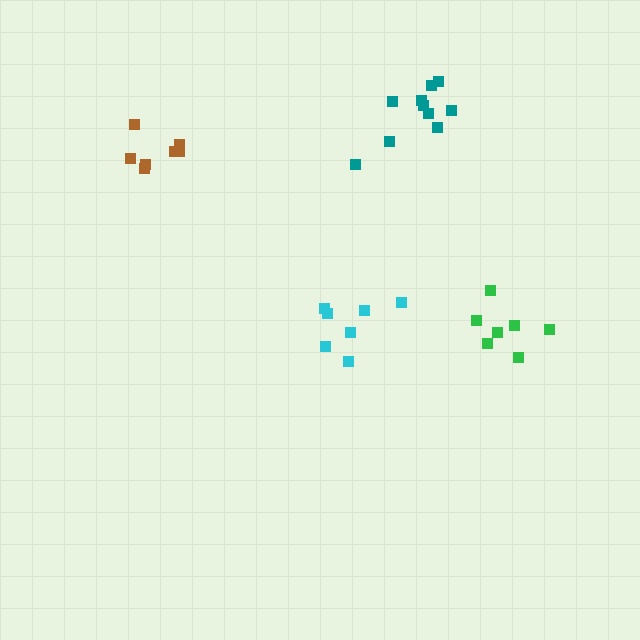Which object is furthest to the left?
The brown cluster is leftmost.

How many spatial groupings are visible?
There are 4 spatial groupings.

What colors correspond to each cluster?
The clusters are colored: cyan, green, teal, brown.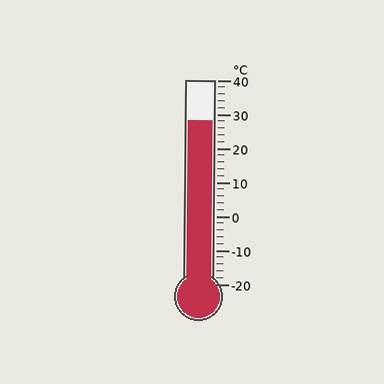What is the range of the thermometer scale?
The thermometer scale ranges from -20°C to 40°C.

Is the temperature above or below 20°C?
The temperature is above 20°C.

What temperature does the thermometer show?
The thermometer shows approximately 28°C.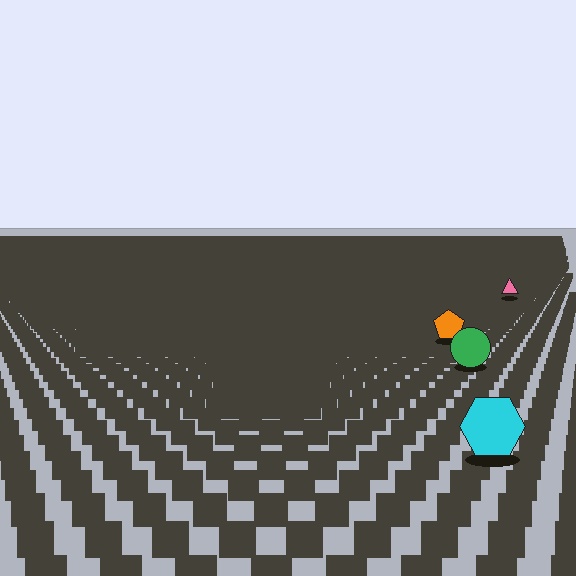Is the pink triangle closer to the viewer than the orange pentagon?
No. The orange pentagon is closer — you can tell from the texture gradient: the ground texture is coarser near it.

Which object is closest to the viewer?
The cyan hexagon is closest. The texture marks near it are larger and more spread out.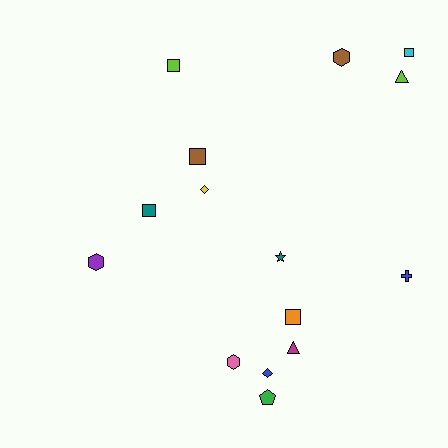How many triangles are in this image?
There are 2 triangles.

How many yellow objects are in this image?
There is 1 yellow object.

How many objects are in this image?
There are 15 objects.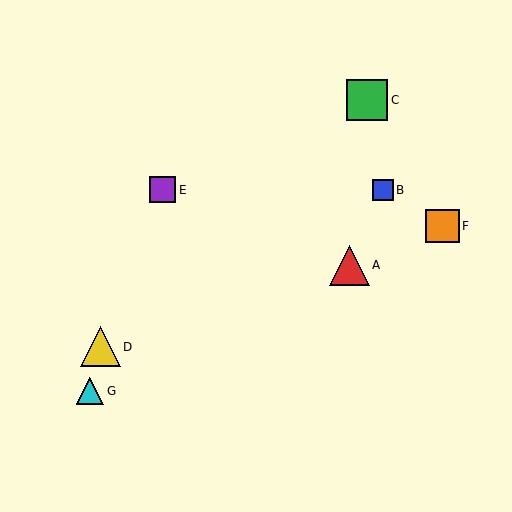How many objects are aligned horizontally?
2 objects (B, E) are aligned horizontally.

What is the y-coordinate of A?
Object A is at y≈265.